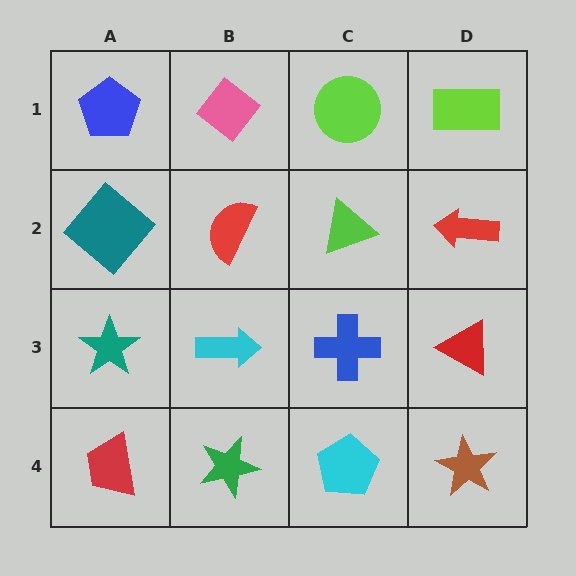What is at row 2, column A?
A teal diamond.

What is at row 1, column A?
A blue pentagon.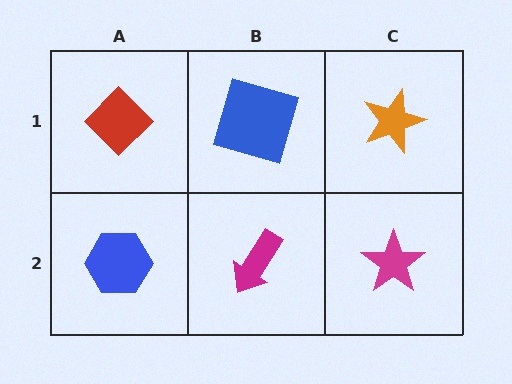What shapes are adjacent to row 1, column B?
A magenta arrow (row 2, column B), a red diamond (row 1, column A), an orange star (row 1, column C).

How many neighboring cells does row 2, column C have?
2.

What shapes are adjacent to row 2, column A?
A red diamond (row 1, column A), a magenta arrow (row 2, column B).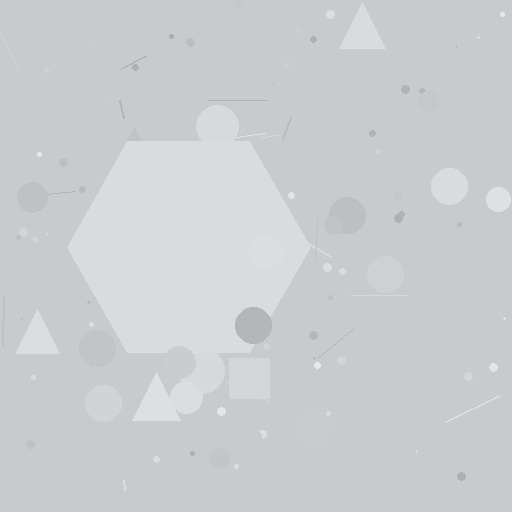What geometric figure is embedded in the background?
A hexagon is embedded in the background.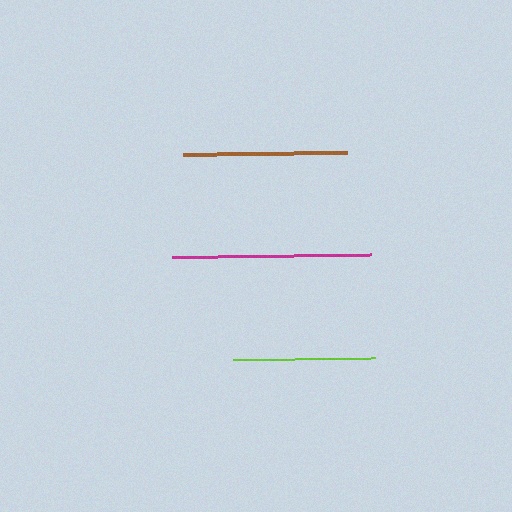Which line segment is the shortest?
The lime line is the shortest at approximately 141 pixels.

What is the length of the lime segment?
The lime segment is approximately 141 pixels long.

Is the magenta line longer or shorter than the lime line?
The magenta line is longer than the lime line.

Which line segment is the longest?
The magenta line is the longest at approximately 199 pixels.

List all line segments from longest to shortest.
From longest to shortest: magenta, brown, lime.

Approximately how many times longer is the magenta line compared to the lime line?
The magenta line is approximately 1.4 times the length of the lime line.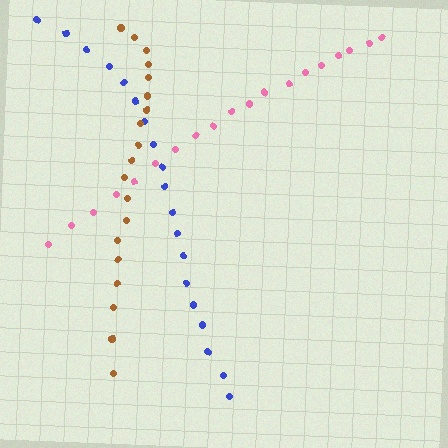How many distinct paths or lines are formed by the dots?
There are 3 distinct paths.